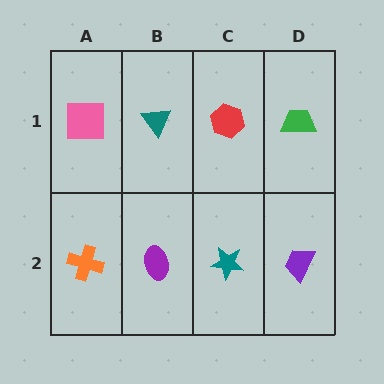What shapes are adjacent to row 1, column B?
A purple ellipse (row 2, column B), a pink square (row 1, column A), a red hexagon (row 1, column C).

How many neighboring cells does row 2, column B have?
3.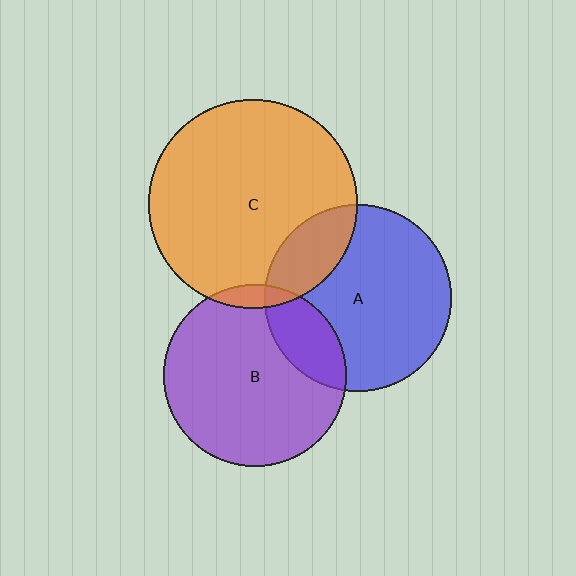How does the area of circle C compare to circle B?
Approximately 1.3 times.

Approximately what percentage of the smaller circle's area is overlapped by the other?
Approximately 20%.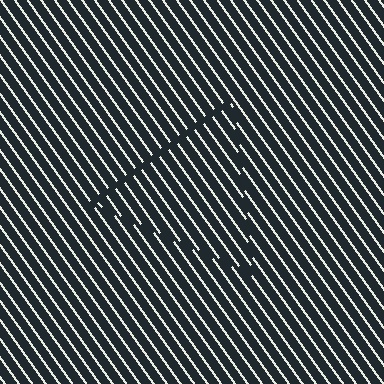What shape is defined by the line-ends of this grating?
An illusory triangle. The interior of the shape contains the same grating, shifted by half a period — the contour is defined by the phase discontinuity where line-ends from the inner and outer gratings abut.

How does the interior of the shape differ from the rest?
The interior of the shape contains the same grating, shifted by half a period — the contour is defined by the phase discontinuity where line-ends from the inner and outer gratings abut.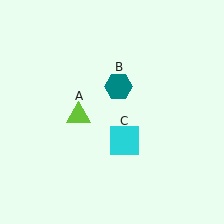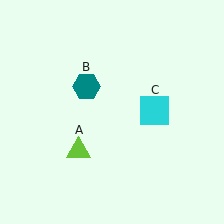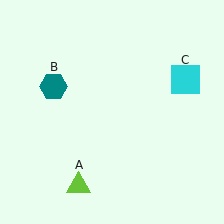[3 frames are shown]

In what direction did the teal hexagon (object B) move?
The teal hexagon (object B) moved left.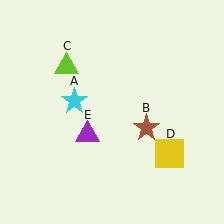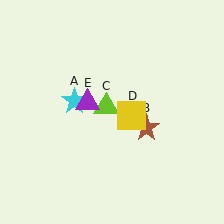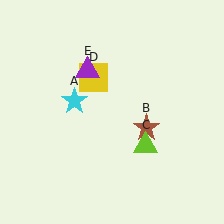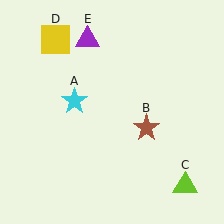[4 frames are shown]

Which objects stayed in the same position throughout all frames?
Cyan star (object A) and brown star (object B) remained stationary.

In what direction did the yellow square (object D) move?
The yellow square (object D) moved up and to the left.